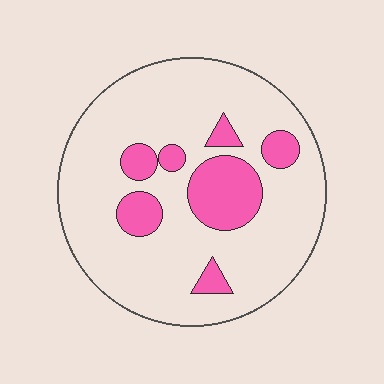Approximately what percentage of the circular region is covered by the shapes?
Approximately 20%.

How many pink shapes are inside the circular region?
7.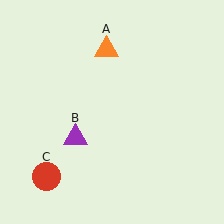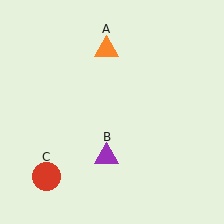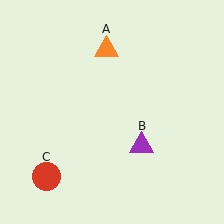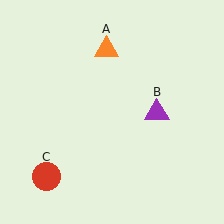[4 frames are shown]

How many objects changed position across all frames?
1 object changed position: purple triangle (object B).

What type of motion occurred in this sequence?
The purple triangle (object B) rotated counterclockwise around the center of the scene.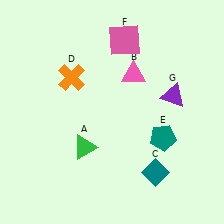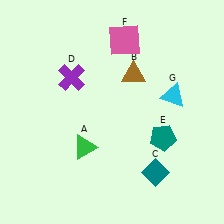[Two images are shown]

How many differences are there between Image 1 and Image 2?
There are 3 differences between the two images.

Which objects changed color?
B changed from pink to brown. D changed from orange to purple. G changed from purple to cyan.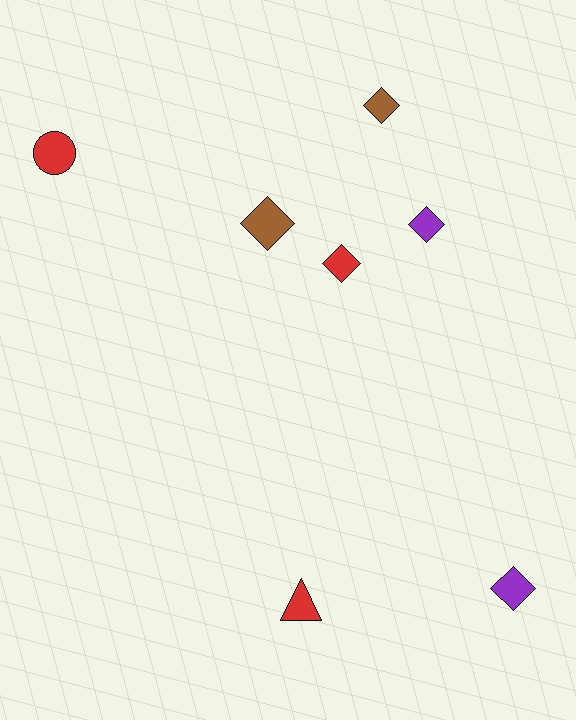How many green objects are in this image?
There are no green objects.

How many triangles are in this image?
There is 1 triangle.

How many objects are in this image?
There are 7 objects.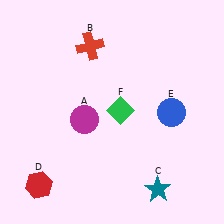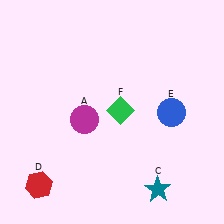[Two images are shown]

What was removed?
The red cross (B) was removed in Image 2.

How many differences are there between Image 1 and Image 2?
There is 1 difference between the two images.